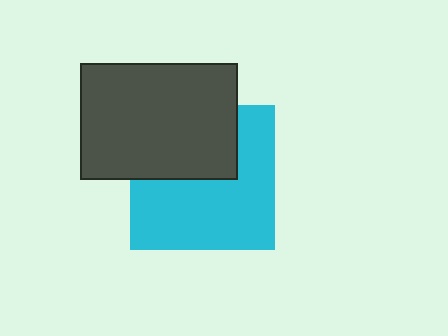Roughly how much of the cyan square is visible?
About half of it is visible (roughly 62%).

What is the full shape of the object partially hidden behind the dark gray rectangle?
The partially hidden object is a cyan square.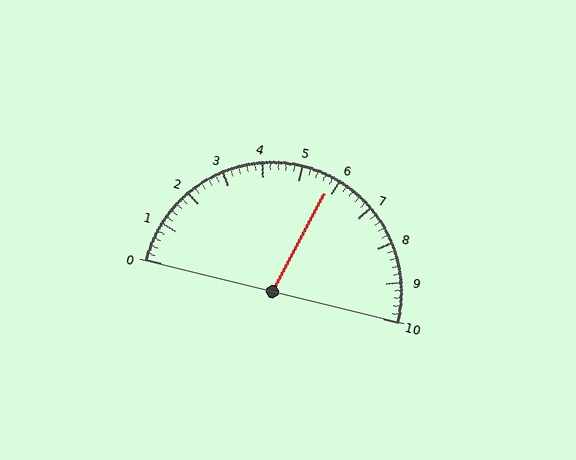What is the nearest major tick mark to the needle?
The nearest major tick mark is 6.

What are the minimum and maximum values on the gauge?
The gauge ranges from 0 to 10.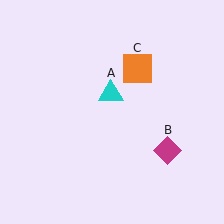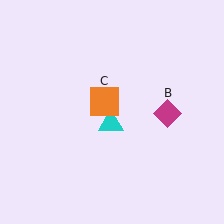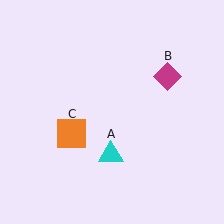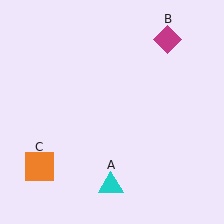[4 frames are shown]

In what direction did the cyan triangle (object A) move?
The cyan triangle (object A) moved down.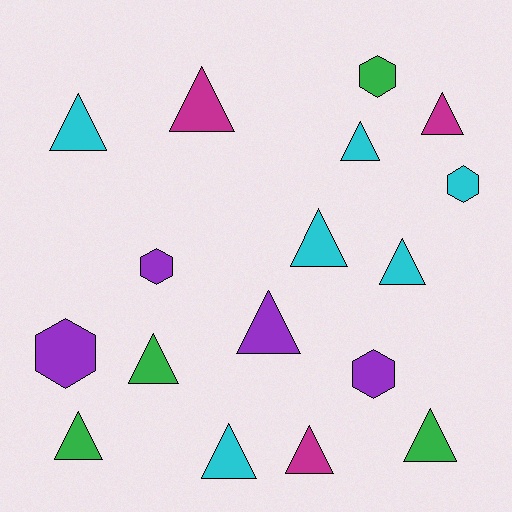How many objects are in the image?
There are 17 objects.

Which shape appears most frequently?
Triangle, with 12 objects.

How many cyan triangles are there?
There are 5 cyan triangles.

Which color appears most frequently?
Cyan, with 6 objects.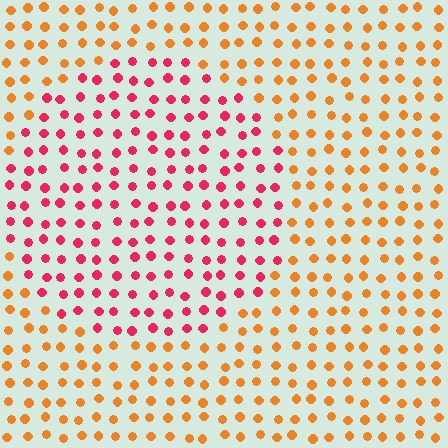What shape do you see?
I see a circle.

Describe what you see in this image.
The image is filled with small orange elements in a uniform arrangement. A circle-shaped region is visible where the elements are tinted to a slightly different hue, forming a subtle color boundary.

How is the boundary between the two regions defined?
The boundary is defined purely by a slight shift in hue (about 45 degrees). Spacing, size, and orientation are identical on both sides.